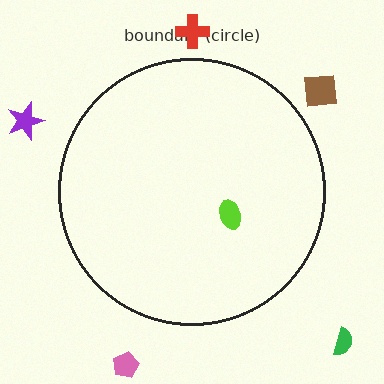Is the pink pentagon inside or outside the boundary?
Outside.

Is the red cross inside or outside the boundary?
Outside.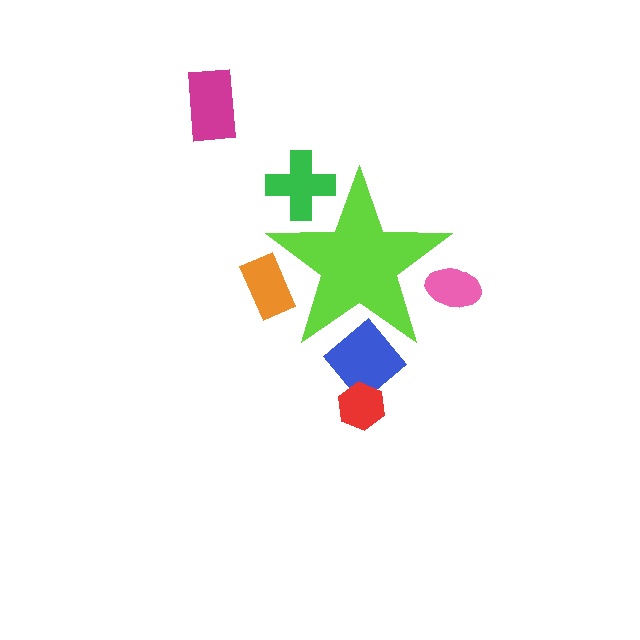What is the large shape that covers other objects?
A lime star.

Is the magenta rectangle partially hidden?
No, the magenta rectangle is fully visible.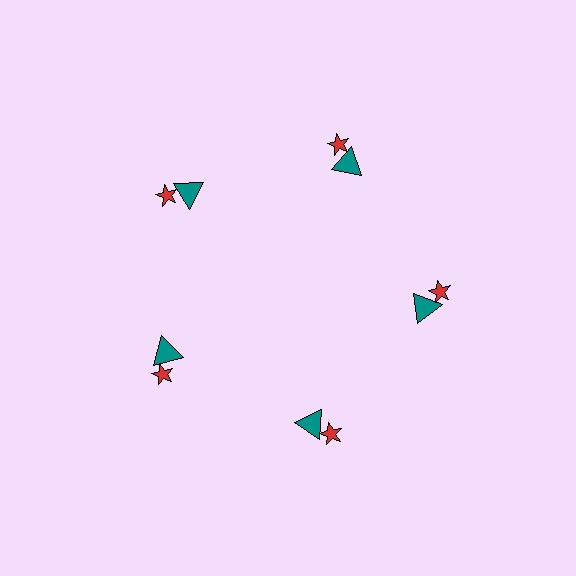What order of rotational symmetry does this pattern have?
This pattern has 5-fold rotational symmetry.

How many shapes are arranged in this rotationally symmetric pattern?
There are 10 shapes, arranged in 5 groups of 2.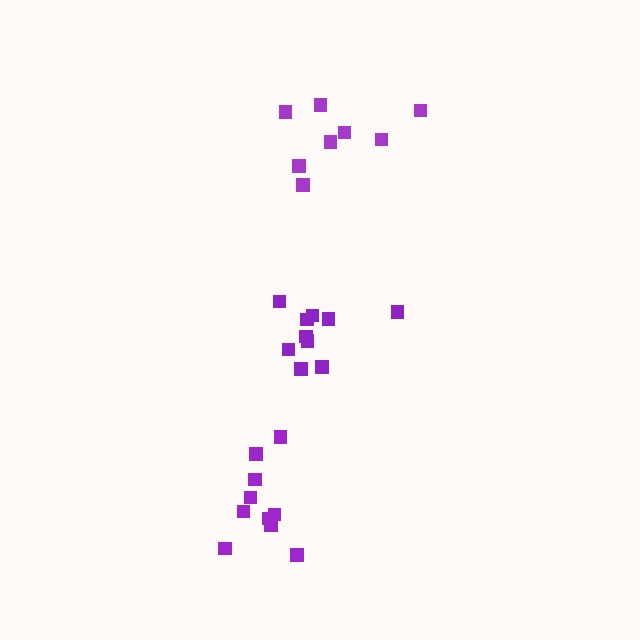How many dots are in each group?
Group 1: 10 dots, Group 2: 8 dots, Group 3: 10 dots (28 total).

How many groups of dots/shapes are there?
There are 3 groups.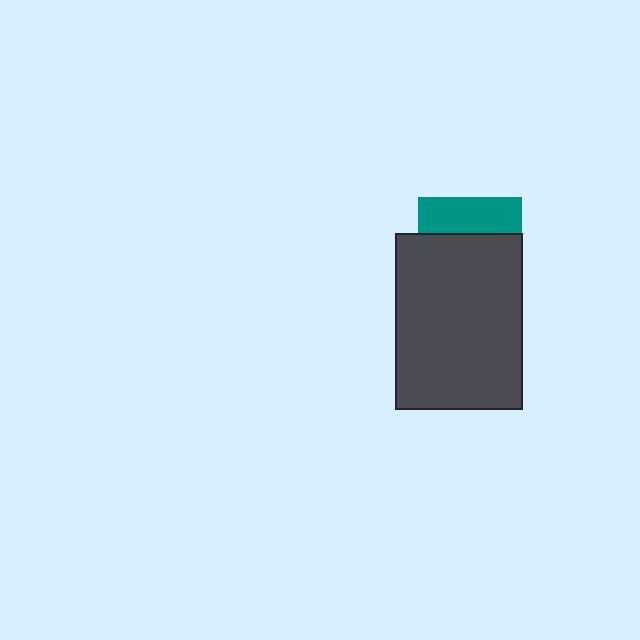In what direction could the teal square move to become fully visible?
The teal square could move up. That would shift it out from behind the dark gray rectangle entirely.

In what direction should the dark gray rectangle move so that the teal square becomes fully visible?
The dark gray rectangle should move down. That is the shortest direction to clear the overlap and leave the teal square fully visible.